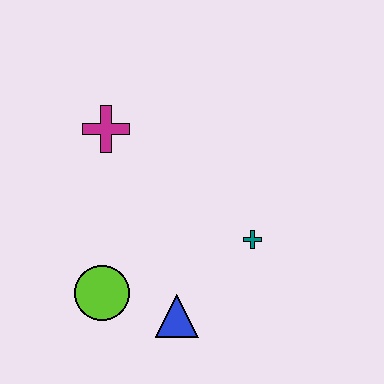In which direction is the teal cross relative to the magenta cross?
The teal cross is to the right of the magenta cross.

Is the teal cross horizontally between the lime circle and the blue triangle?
No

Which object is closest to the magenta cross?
The lime circle is closest to the magenta cross.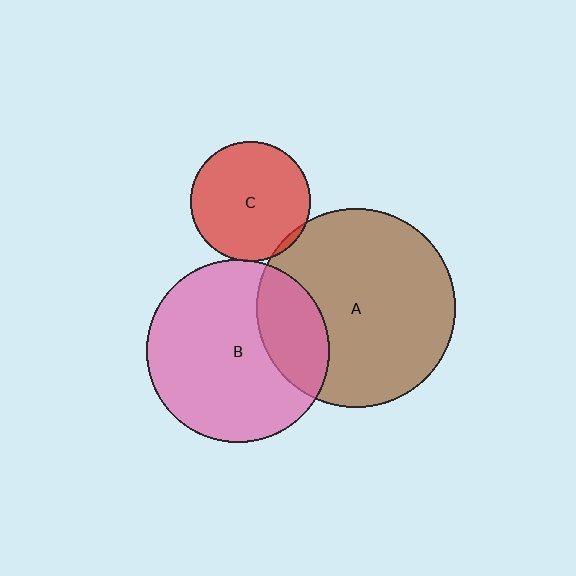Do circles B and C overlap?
Yes.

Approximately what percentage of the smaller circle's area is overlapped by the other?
Approximately 5%.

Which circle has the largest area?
Circle A (brown).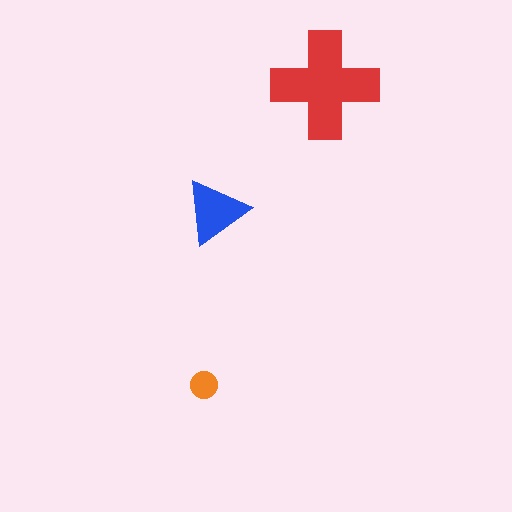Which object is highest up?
The red cross is topmost.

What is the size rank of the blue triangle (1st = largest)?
2nd.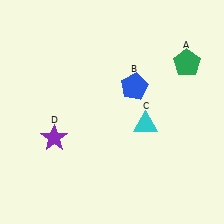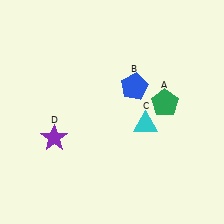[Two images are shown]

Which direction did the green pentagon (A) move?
The green pentagon (A) moved down.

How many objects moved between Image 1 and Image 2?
1 object moved between the two images.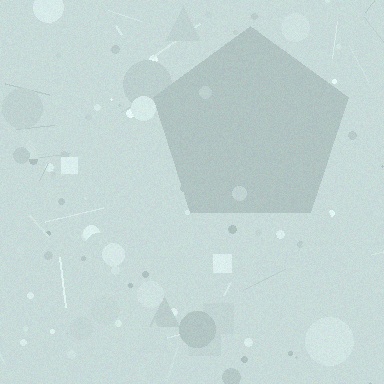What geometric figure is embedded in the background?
A pentagon is embedded in the background.